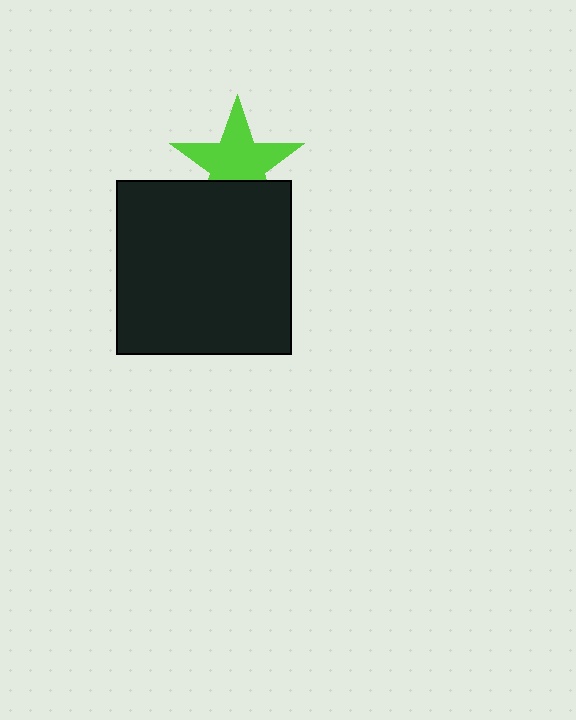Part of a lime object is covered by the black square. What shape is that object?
It is a star.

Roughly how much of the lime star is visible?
Most of it is visible (roughly 68%).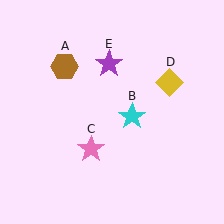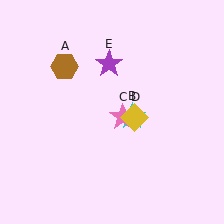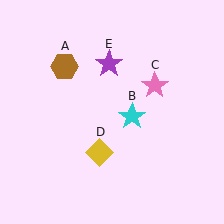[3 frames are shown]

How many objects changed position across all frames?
2 objects changed position: pink star (object C), yellow diamond (object D).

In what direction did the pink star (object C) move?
The pink star (object C) moved up and to the right.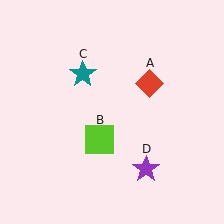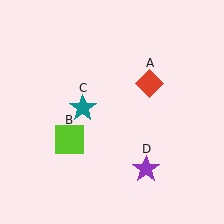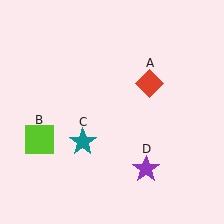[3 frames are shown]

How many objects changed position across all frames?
2 objects changed position: lime square (object B), teal star (object C).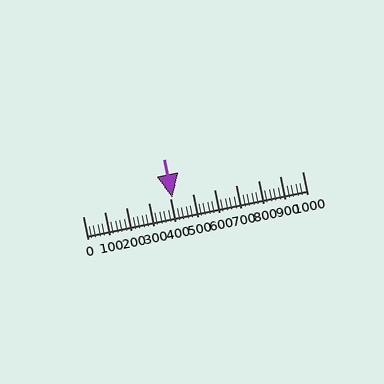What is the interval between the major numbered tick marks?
The major tick marks are spaced 100 units apart.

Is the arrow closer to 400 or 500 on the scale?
The arrow is closer to 400.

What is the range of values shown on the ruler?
The ruler shows values from 0 to 1000.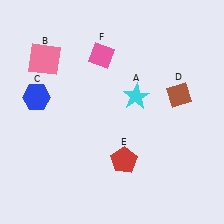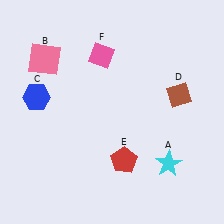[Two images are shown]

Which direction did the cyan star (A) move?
The cyan star (A) moved down.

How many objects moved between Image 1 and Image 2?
1 object moved between the two images.